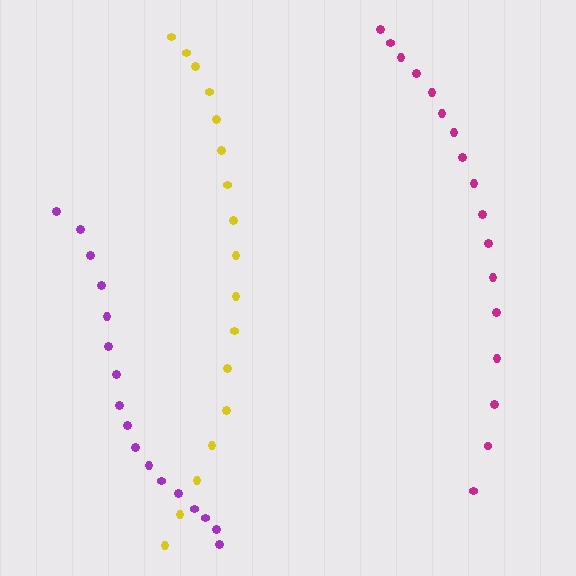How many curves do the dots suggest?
There are 3 distinct paths.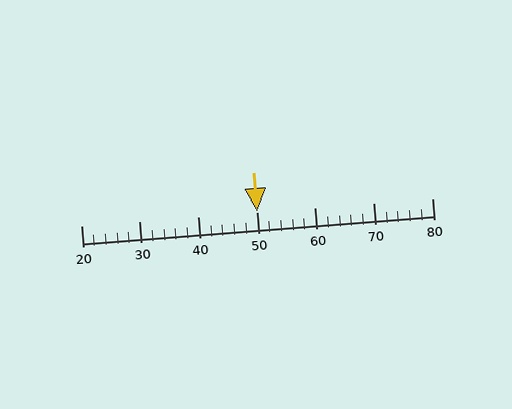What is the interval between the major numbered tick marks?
The major tick marks are spaced 10 units apart.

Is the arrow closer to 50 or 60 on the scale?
The arrow is closer to 50.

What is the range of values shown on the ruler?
The ruler shows values from 20 to 80.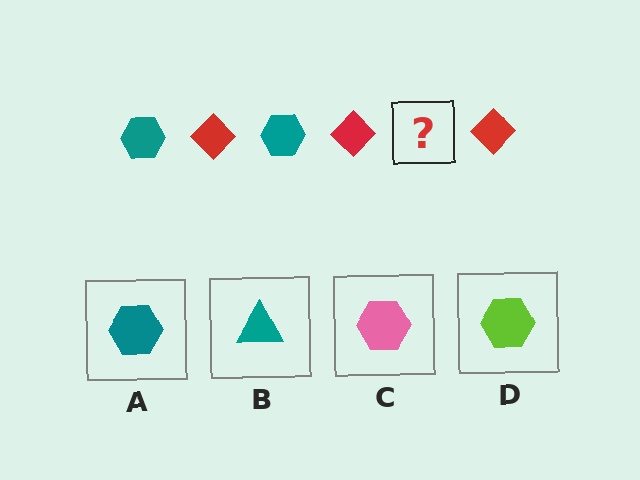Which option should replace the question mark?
Option A.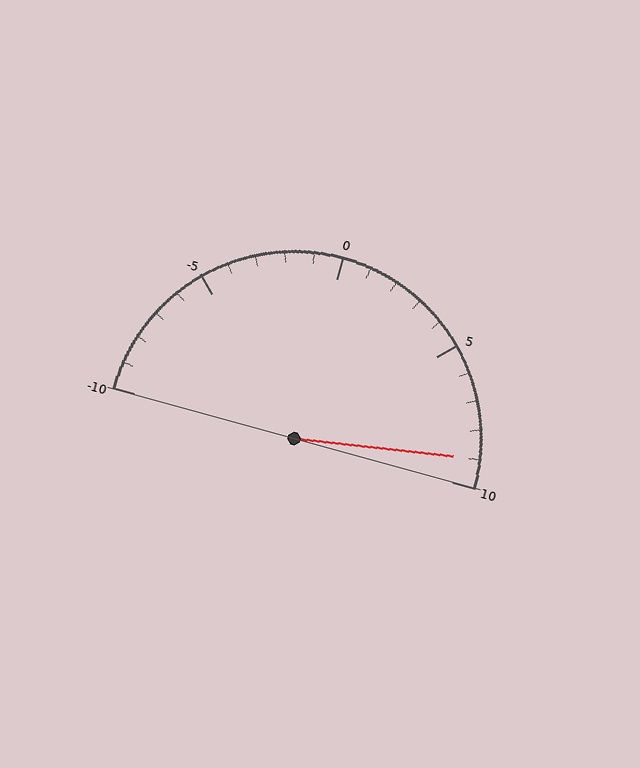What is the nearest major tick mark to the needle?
The nearest major tick mark is 10.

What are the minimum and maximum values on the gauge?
The gauge ranges from -10 to 10.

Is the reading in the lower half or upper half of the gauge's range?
The reading is in the upper half of the range (-10 to 10).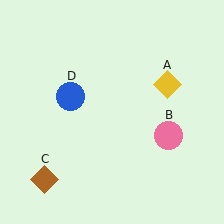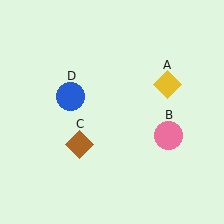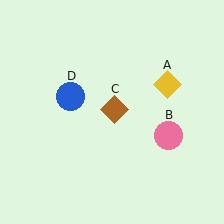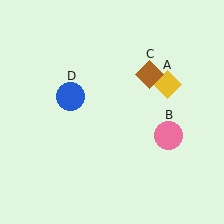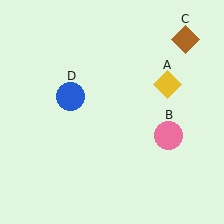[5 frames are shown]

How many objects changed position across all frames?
1 object changed position: brown diamond (object C).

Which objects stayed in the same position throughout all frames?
Yellow diamond (object A) and pink circle (object B) and blue circle (object D) remained stationary.